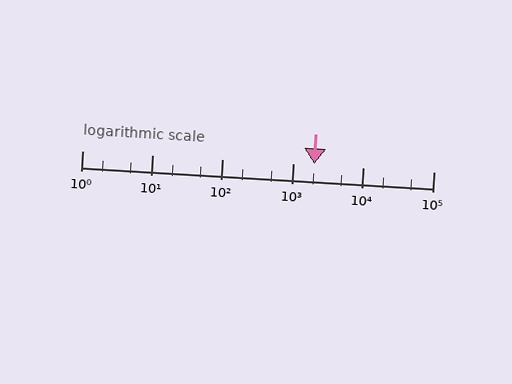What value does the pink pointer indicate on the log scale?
The pointer indicates approximately 2000.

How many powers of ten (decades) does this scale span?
The scale spans 5 decades, from 1 to 100000.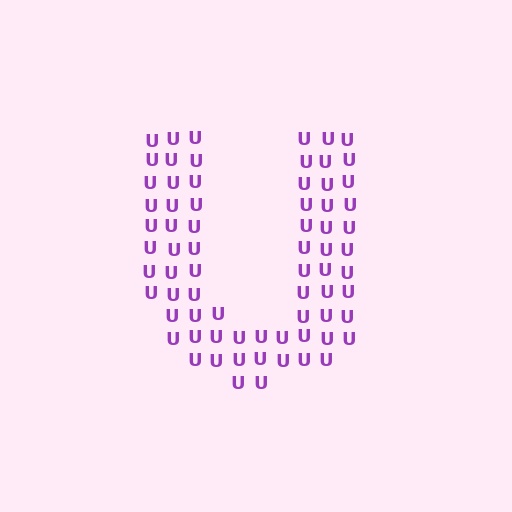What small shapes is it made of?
It is made of small letter U's.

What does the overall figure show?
The overall figure shows the letter U.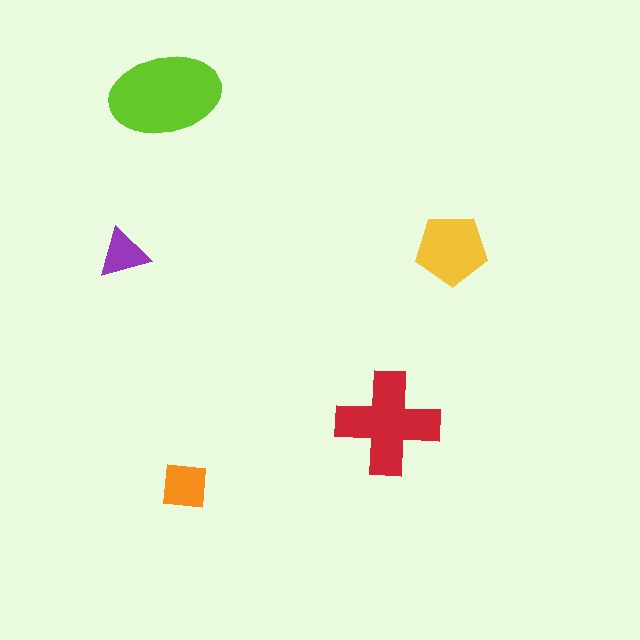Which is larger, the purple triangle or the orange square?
The orange square.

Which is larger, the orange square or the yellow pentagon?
The yellow pentagon.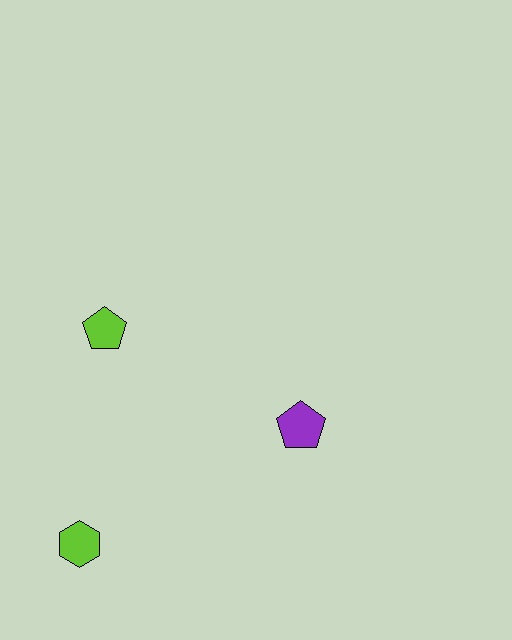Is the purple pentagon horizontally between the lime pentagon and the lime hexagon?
No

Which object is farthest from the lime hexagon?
The purple pentagon is farthest from the lime hexagon.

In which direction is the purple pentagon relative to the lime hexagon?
The purple pentagon is to the right of the lime hexagon.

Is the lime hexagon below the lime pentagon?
Yes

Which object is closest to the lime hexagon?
The lime pentagon is closest to the lime hexagon.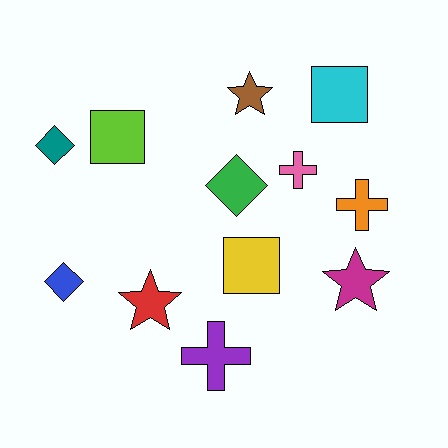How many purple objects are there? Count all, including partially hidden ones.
There is 1 purple object.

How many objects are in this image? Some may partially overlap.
There are 12 objects.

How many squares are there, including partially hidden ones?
There are 3 squares.